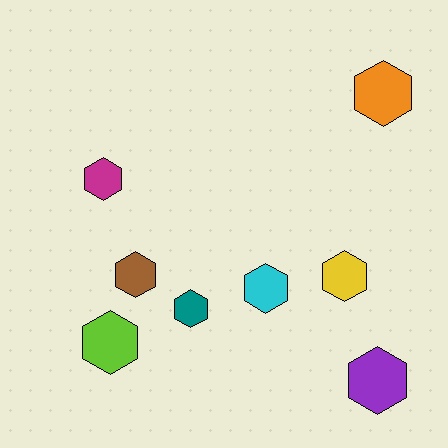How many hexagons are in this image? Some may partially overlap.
There are 8 hexagons.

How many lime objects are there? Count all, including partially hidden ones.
There is 1 lime object.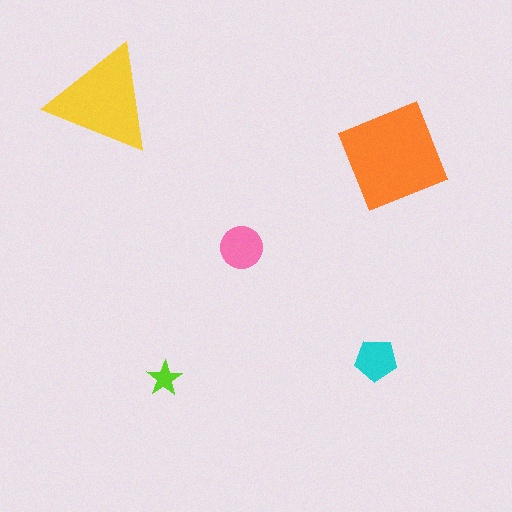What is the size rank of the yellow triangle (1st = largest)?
2nd.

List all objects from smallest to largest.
The lime star, the cyan pentagon, the pink circle, the yellow triangle, the orange diamond.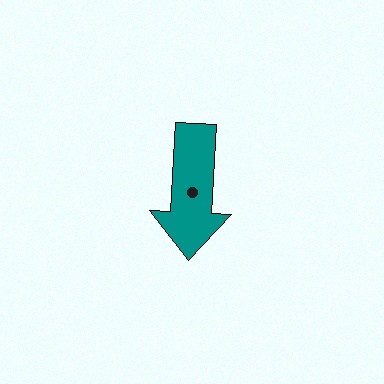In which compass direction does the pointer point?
South.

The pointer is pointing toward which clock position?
Roughly 6 o'clock.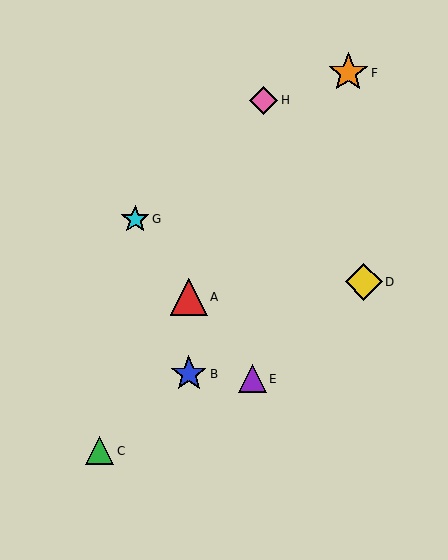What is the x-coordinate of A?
Object A is at x≈189.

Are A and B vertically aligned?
Yes, both are at x≈189.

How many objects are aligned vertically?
2 objects (A, B) are aligned vertically.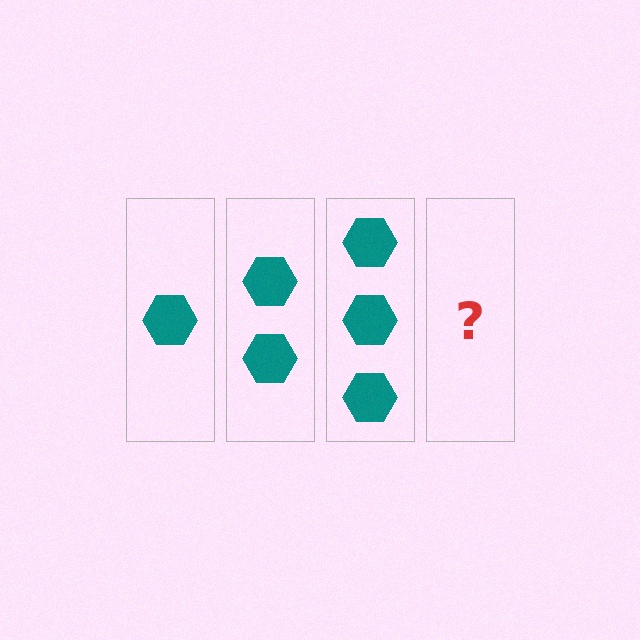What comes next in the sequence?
The next element should be 4 hexagons.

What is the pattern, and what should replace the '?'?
The pattern is that each step adds one more hexagon. The '?' should be 4 hexagons.